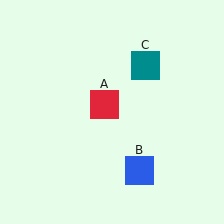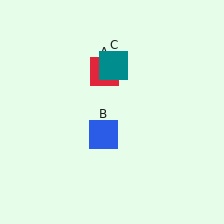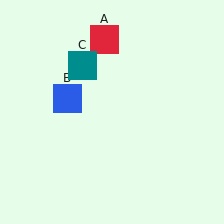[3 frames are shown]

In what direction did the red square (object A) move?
The red square (object A) moved up.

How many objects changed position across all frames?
3 objects changed position: red square (object A), blue square (object B), teal square (object C).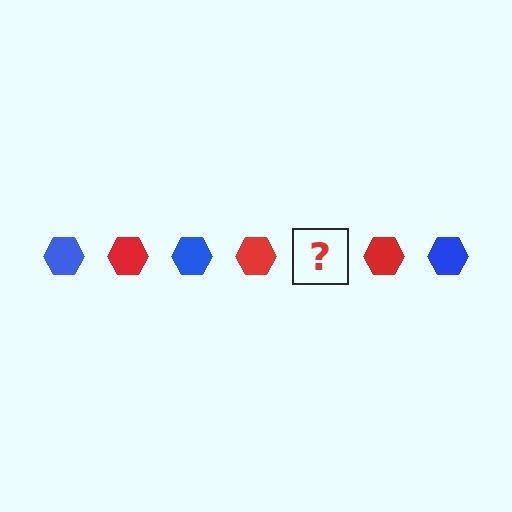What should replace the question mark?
The question mark should be replaced with a blue hexagon.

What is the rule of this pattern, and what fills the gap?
The rule is that the pattern cycles through blue, red hexagons. The gap should be filled with a blue hexagon.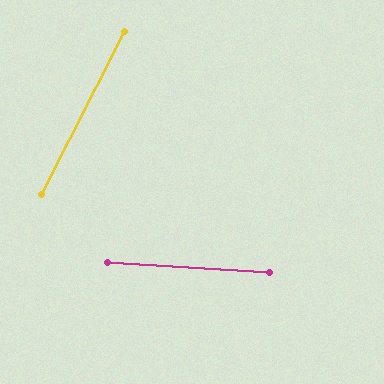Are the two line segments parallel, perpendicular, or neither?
Neither parallel nor perpendicular — they differ by about 66°.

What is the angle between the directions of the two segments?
Approximately 66 degrees.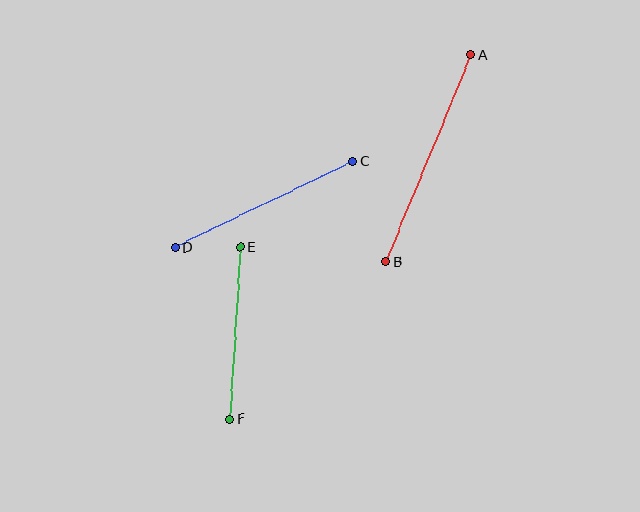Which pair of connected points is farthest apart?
Points A and B are farthest apart.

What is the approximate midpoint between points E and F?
The midpoint is at approximately (235, 333) pixels.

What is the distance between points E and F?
The distance is approximately 172 pixels.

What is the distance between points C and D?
The distance is approximately 198 pixels.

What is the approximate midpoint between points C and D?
The midpoint is at approximately (264, 205) pixels.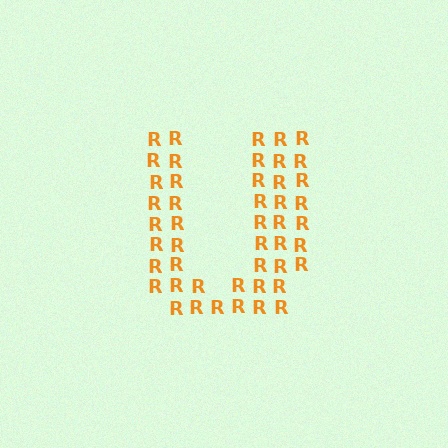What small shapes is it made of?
It is made of small letter R's.